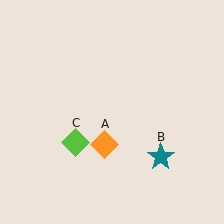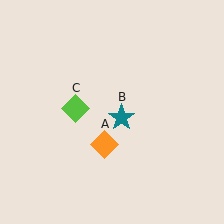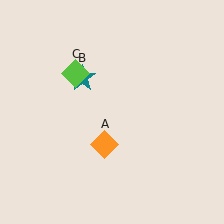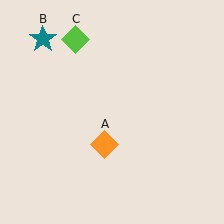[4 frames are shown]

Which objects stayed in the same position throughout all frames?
Orange diamond (object A) remained stationary.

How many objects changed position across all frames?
2 objects changed position: teal star (object B), lime diamond (object C).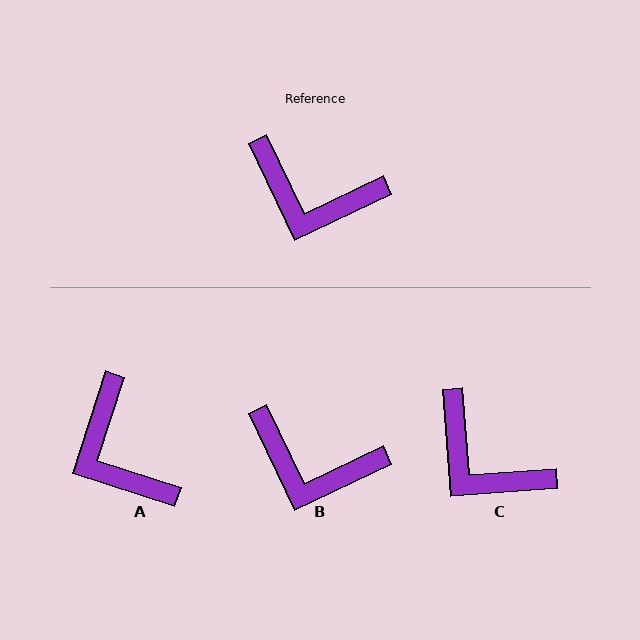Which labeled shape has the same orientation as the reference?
B.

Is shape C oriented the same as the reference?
No, it is off by about 21 degrees.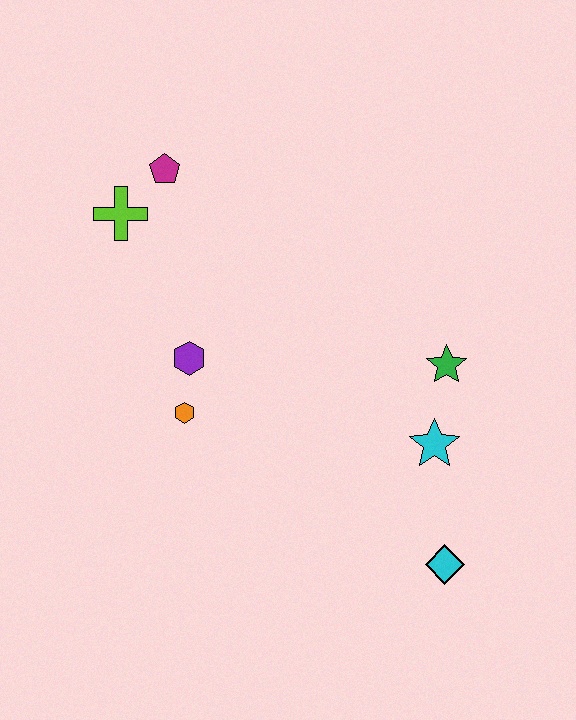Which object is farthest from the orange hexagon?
The cyan diamond is farthest from the orange hexagon.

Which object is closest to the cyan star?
The green star is closest to the cyan star.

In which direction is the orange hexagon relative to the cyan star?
The orange hexagon is to the left of the cyan star.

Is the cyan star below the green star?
Yes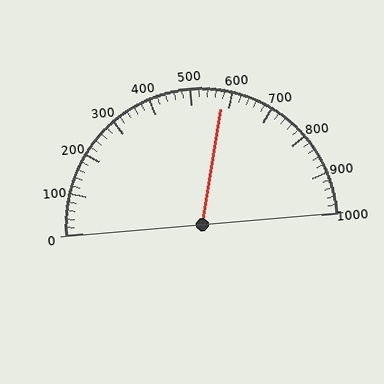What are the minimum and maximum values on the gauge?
The gauge ranges from 0 to 1000.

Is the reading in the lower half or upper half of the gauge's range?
The reading is in the upper half of the range (0 to 1000).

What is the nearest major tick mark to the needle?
The nearest major tick mark is 600.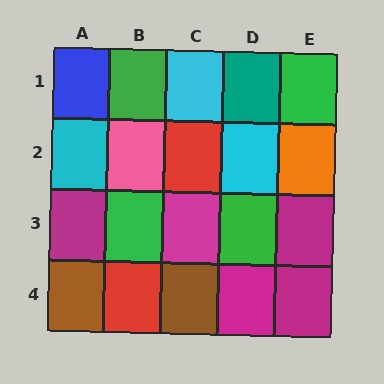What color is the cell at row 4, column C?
Brown.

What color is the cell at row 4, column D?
Magenta.